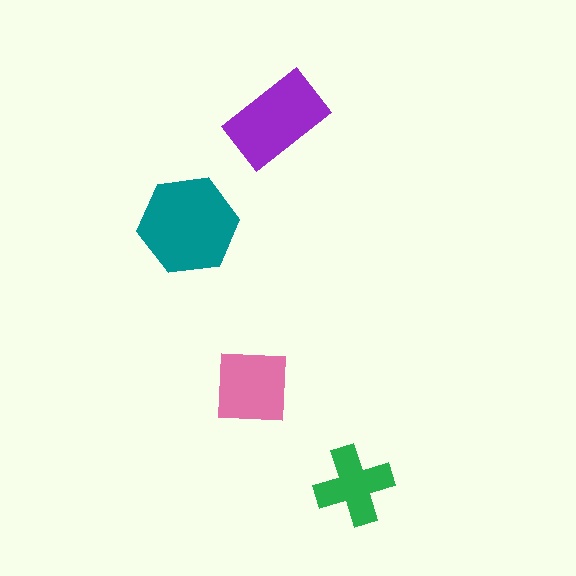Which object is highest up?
The purple rectangle is topmost.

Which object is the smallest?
The green cross.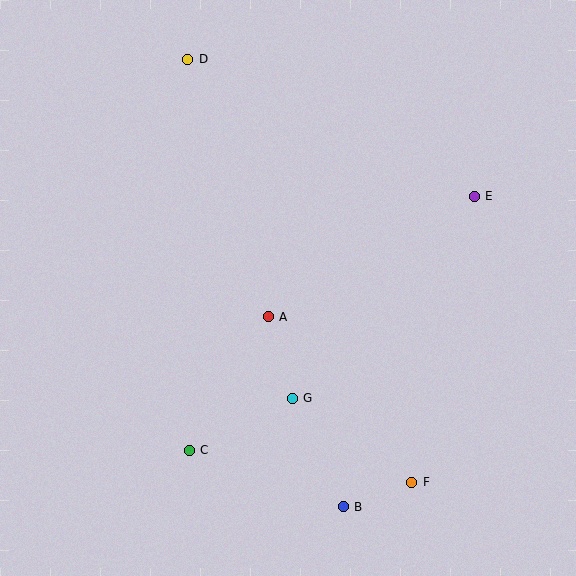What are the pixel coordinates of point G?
Point G is at (292, 398).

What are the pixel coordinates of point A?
Point A is at (268, 317).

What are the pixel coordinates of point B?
Point B is at (343, 507).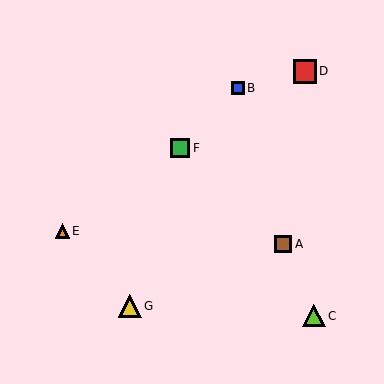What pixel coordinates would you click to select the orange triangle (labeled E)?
Click at (62, 231) to select the orange triangle E.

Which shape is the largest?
The yellow triangle (labeled G) is the largest.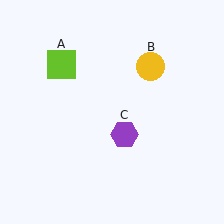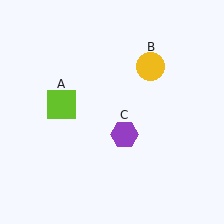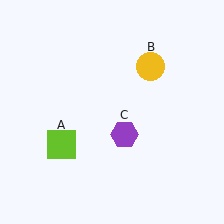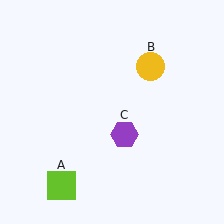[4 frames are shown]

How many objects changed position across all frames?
1 object changed position: lime square (object A).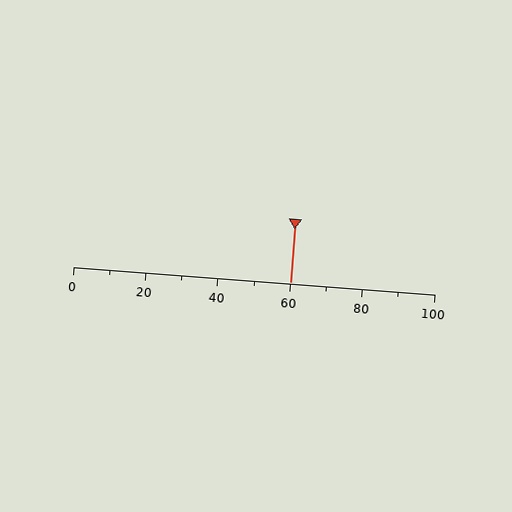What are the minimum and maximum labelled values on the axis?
The axis runs from 0 to 100.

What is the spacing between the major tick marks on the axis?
The major ticks are spaced 20 apart.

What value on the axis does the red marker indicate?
The marker indicates approximately 60.